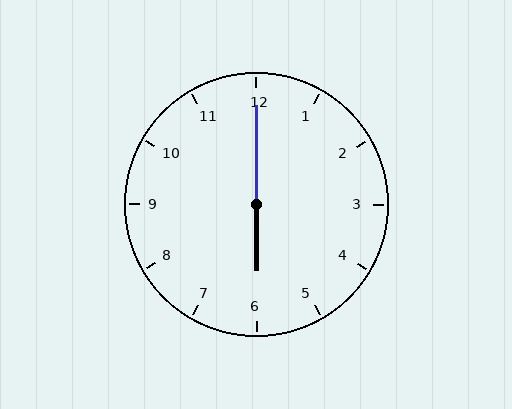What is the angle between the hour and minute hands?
Approximately 180 degrees.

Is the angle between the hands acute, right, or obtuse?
It is obtuse.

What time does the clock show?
6:00.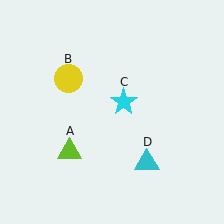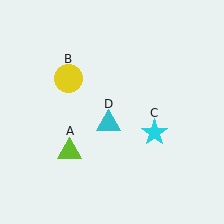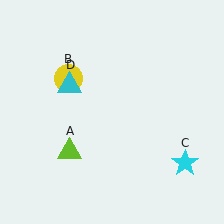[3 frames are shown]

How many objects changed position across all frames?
2 objects changed position: cyan star (object C), cyan triangle (object D).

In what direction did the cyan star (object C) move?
The cyan star (object C) moved down and to the right.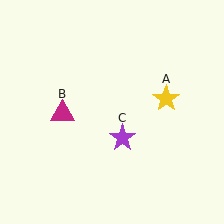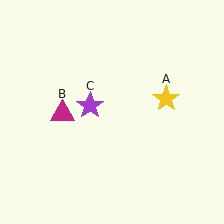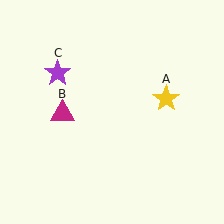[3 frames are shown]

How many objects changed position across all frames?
1 object changed position: purple star (object C).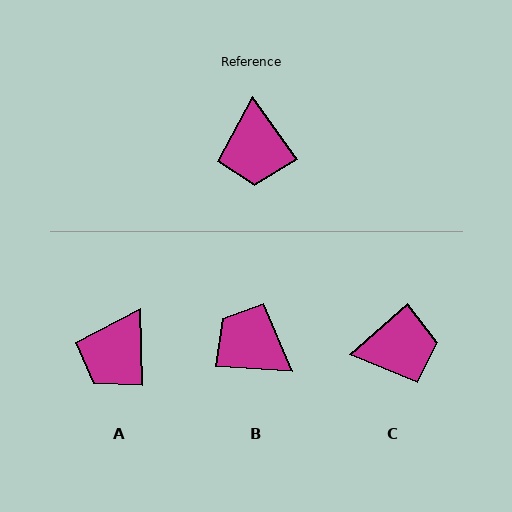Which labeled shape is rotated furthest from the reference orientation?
B, about 128 degrees away.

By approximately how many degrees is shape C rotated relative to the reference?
Approximately 96 degrees counter-clockwise.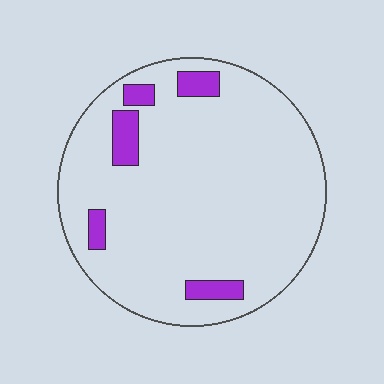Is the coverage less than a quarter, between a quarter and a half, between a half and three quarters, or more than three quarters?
Less than a quarter.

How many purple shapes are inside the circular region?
5.